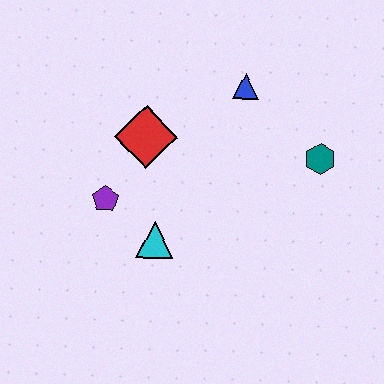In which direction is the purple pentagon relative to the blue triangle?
The purple pentagon is to the left of the blue triangle.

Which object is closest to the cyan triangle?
The purple pentagon is closest to the cyan triangle.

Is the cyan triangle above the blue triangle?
No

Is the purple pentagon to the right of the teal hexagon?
No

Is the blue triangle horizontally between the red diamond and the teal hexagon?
Yes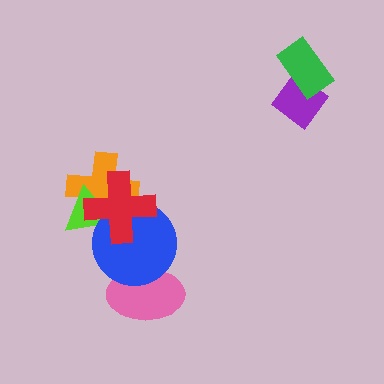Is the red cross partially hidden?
No, no other shape covers it.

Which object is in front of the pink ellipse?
The blue circle is in front of the pink ellipse.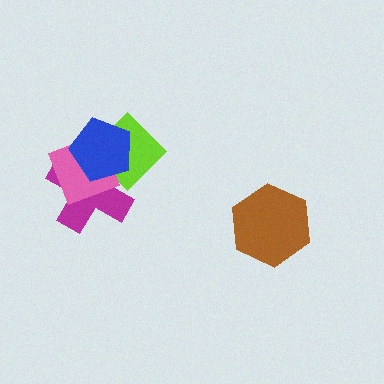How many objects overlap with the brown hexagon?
0 objects overlap with the brown hexagon.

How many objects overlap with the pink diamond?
3 objects overlap with the pink diamond.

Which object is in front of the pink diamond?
The blue pentagon is in front of the pink diamond.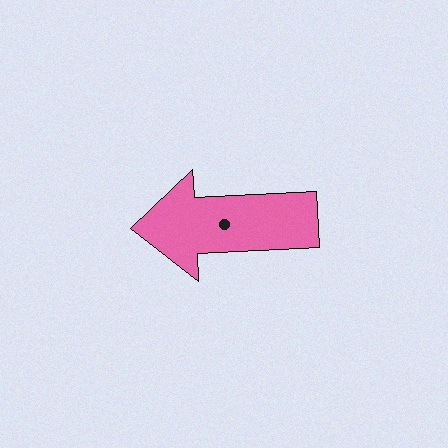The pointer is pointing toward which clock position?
Roughly 9 o'clock.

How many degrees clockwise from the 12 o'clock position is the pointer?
Approximately 267 degrees.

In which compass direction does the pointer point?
West.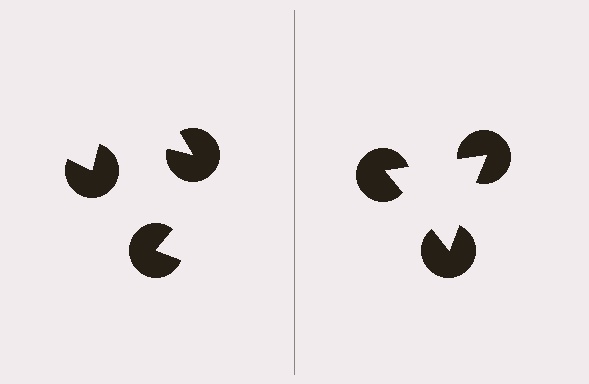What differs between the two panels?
The pac-man discs are positioned identically on both sides; only the wedge orientations differ. On the right they align to a triangle; on the left they are misaligned.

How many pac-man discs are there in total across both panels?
6 — 3 on each side.